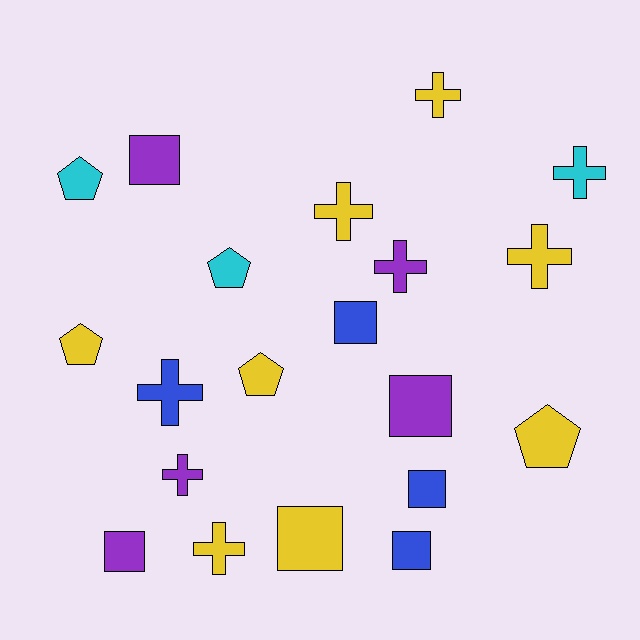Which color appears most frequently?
Yellow, with 8 objects.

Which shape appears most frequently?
Cross, with 8 objects.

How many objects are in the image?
There are 20 objects.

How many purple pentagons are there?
There are no purple pentagons.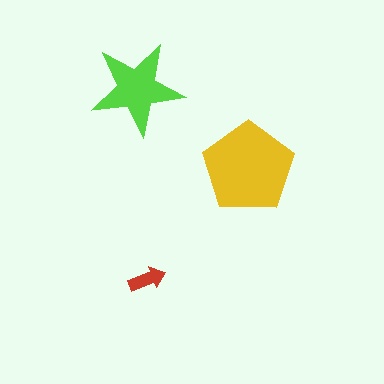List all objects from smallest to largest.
The red arrow, the lime star, the yellow pentagon.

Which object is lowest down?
The red arrow is bottommost.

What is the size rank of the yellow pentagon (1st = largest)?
1st.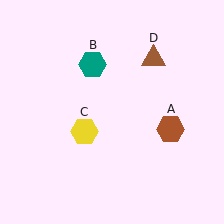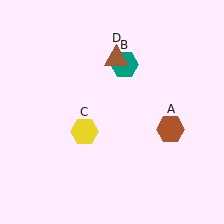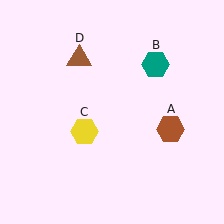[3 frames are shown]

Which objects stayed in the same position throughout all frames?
Brown hexagon (object A) and yellow hexagon (object C) remained stationary.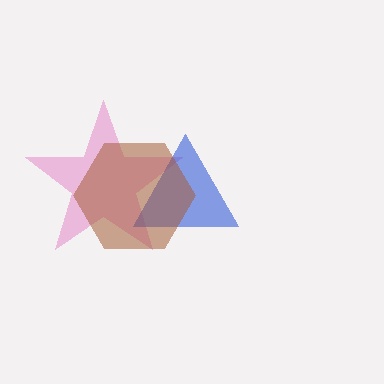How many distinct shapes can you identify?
There are 3 distinct shapes: a pink star, a blue triangle, a brown hexagon.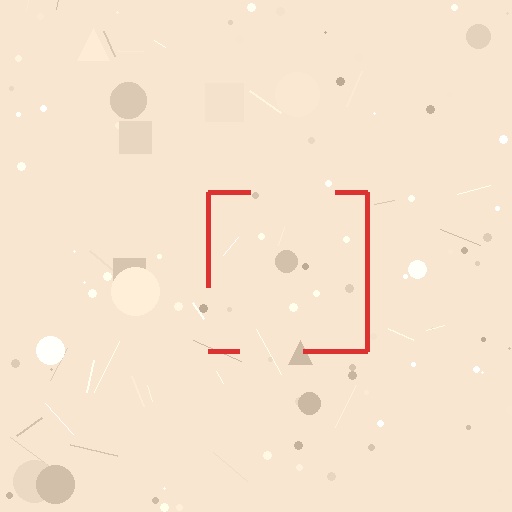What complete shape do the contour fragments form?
The contour fragments form a square.